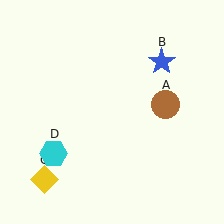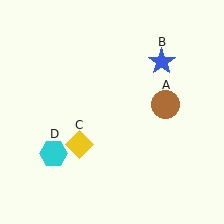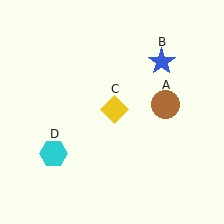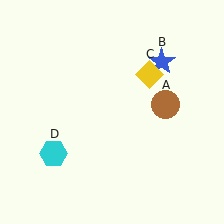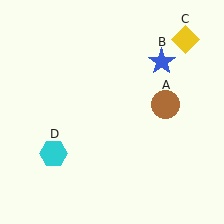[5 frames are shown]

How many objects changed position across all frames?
1 object changed position: yellow diamond (object C).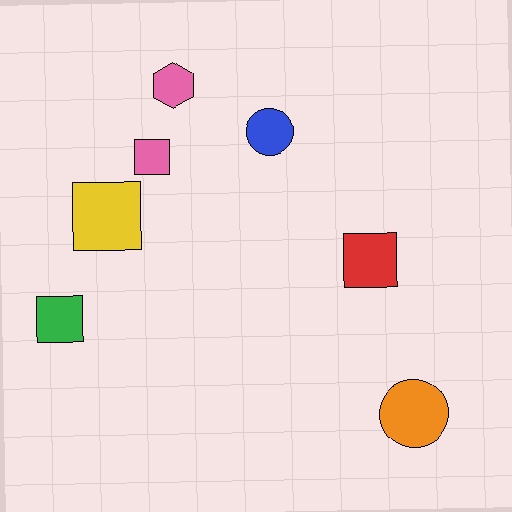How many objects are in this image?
There are 7 objects.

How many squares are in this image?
There are 4 squares.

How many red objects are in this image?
There is 1 red object.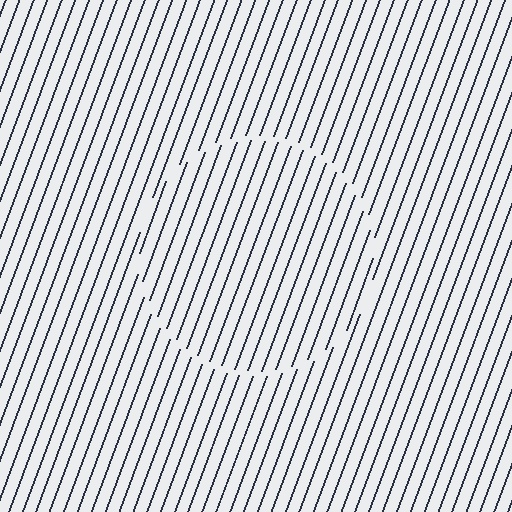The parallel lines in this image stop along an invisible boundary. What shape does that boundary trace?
An illusory circle. The interior of the shape contains the same grating, shifted by half a period — the contour is defined by the phase discontinuity where line-ends from the inner and outer gratings abut.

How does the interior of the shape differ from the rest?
The interior of the shape contains the same grating, shifted by half a period — the contour is defined by the phase discontinuity where line-ends from the inner and outer gratings abut.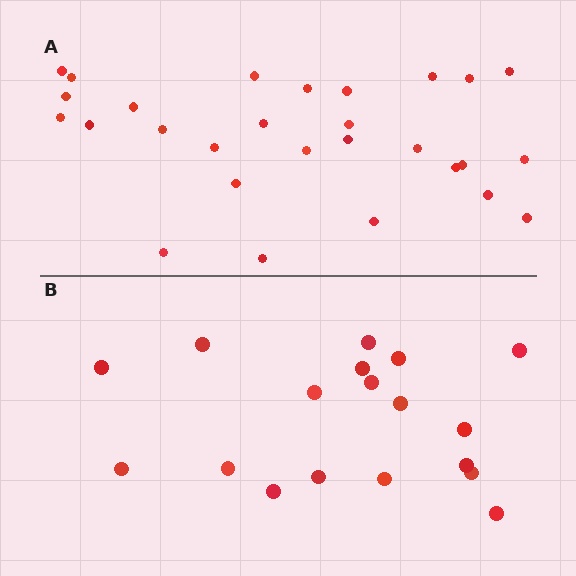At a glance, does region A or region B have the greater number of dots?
Region A (the top region) has more dots.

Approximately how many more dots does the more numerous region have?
Region A has roughly 10 or so more dots than region B.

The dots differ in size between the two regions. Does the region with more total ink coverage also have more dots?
No. Region B has more total ink coverage because its dots are larger, but region A actually contains more individual dots. Total area can be misleading — the number of items is what matters here.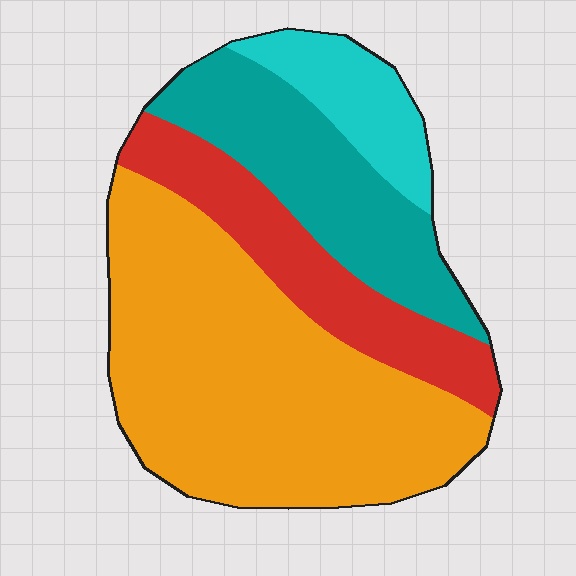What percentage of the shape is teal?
Teal covers 22% of the shape.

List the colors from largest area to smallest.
From largest to smallest: orange, teal, red, cyan.